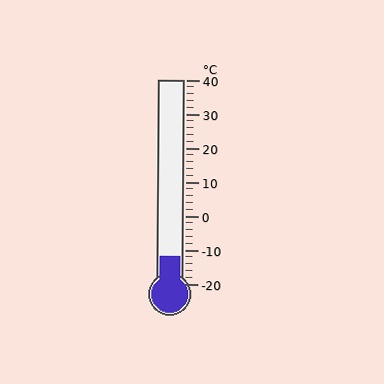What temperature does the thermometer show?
The thermometer shows approximately -12°C.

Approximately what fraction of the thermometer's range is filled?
The thermometer is filled to approximately 15% of its range.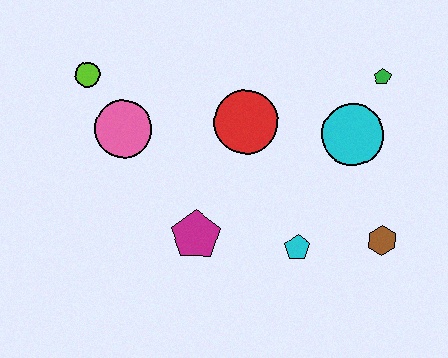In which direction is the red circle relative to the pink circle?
The red circle is to the right of the pink circle.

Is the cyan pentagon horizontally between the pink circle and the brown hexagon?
Yes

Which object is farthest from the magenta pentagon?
The green pentagon is farthest from the magenta pentagon.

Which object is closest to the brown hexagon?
The cyan pentagon is closest to the brown hexagon.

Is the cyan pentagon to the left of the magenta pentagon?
No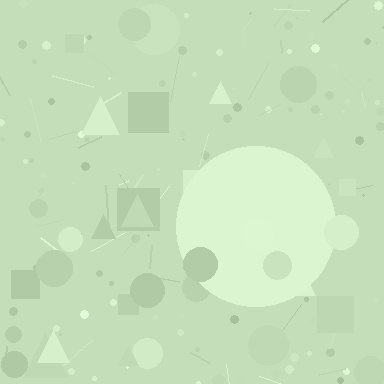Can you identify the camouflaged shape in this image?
The camouflaged shape is a circle.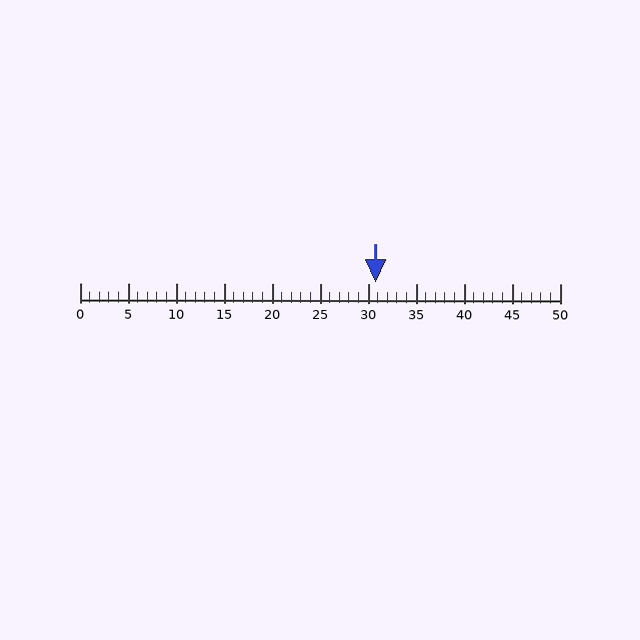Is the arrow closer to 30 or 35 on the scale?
The arrow is closer to 30.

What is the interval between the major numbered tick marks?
The major tick marks are spaced 5 units apart.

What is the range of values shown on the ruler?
The ruler shows values from 0 to 50.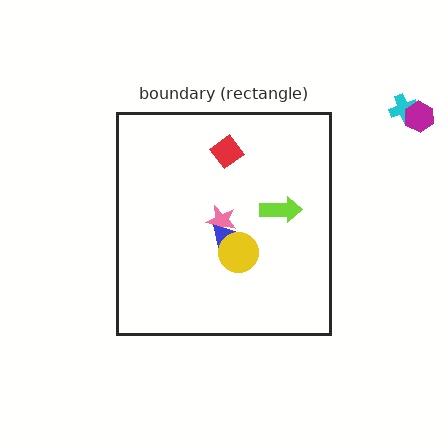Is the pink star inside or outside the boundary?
Inside.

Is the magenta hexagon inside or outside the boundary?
Outside.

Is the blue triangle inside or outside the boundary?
Inside.